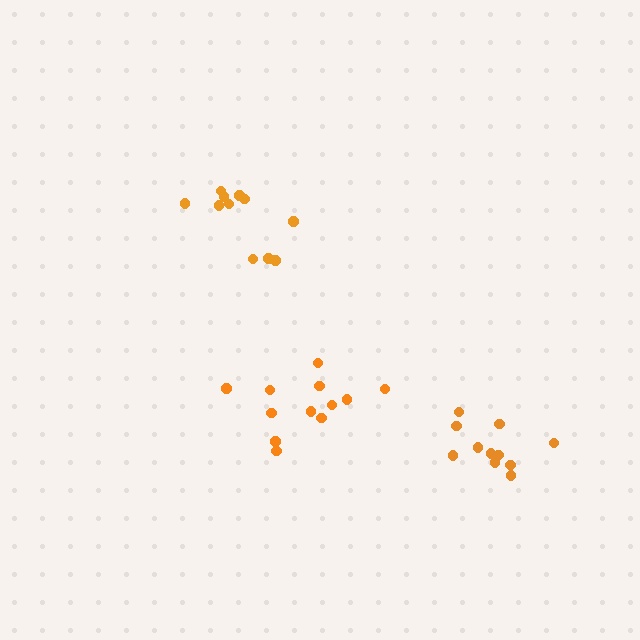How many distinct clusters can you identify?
There are 3 distinct clusters.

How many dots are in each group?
Group 1: 11 dots, Group 2: 11 dots, Group 3: 12 dots (34 total).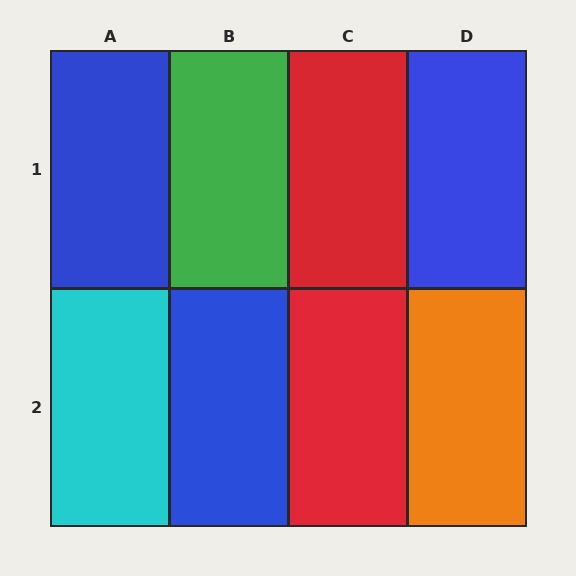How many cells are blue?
3 cells are blue.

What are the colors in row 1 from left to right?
Blue, green, red, blue.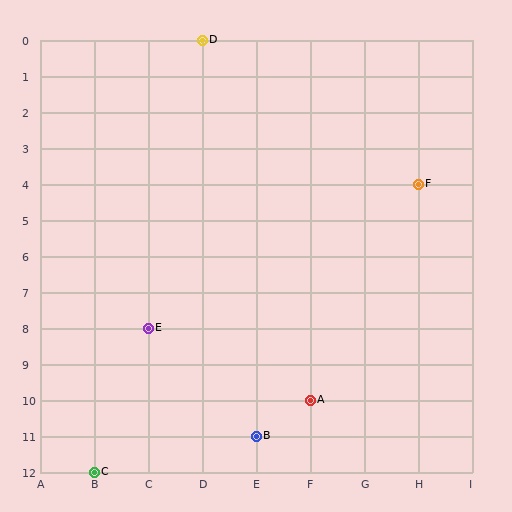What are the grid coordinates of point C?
Point C is at grid coordinates (B, 12).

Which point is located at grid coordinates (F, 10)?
Point A is at (F, 10).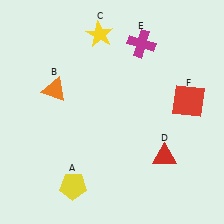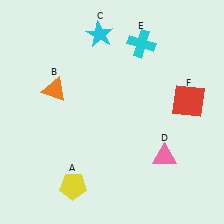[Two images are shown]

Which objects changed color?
C changed from yellow to cyan. D changed from red to pink. E changed from magenta to cyan.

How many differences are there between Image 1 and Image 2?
There are 3 differences between the two images.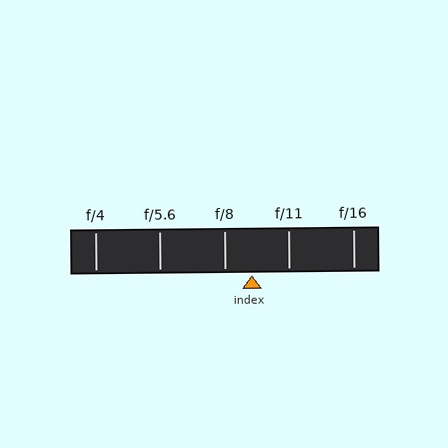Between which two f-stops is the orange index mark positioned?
The index mark is between f/8 and f/11.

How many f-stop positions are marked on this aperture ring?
There are 5 f-stop positions marked.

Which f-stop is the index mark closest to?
The index mark is closest to f/8.